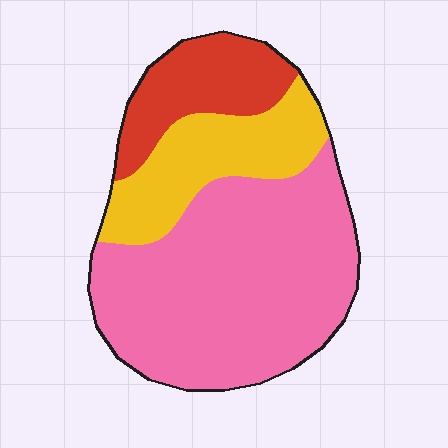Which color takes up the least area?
Red, at roughly 15%.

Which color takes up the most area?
Pink, at roughly 60%.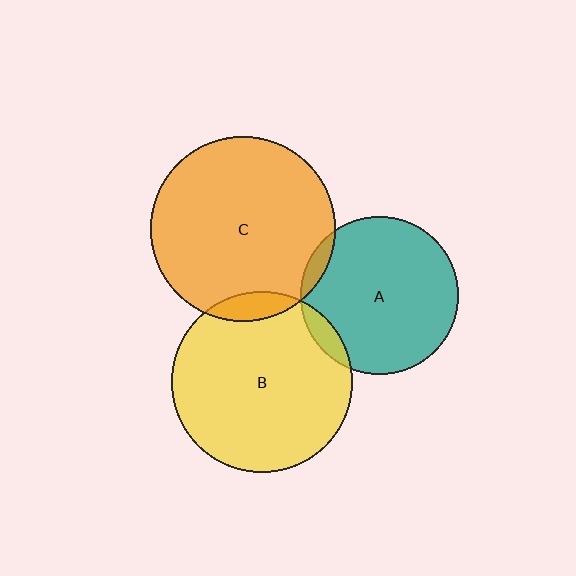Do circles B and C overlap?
Yes.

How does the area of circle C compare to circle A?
Approximately 1.4 times.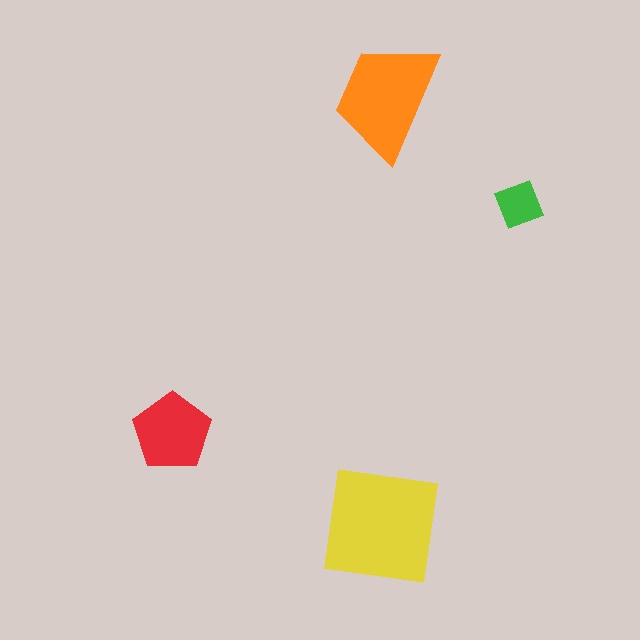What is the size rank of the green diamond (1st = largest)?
4th.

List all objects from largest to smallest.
The yellow square, the orange trapezoid, the red pentagon, the green diamond.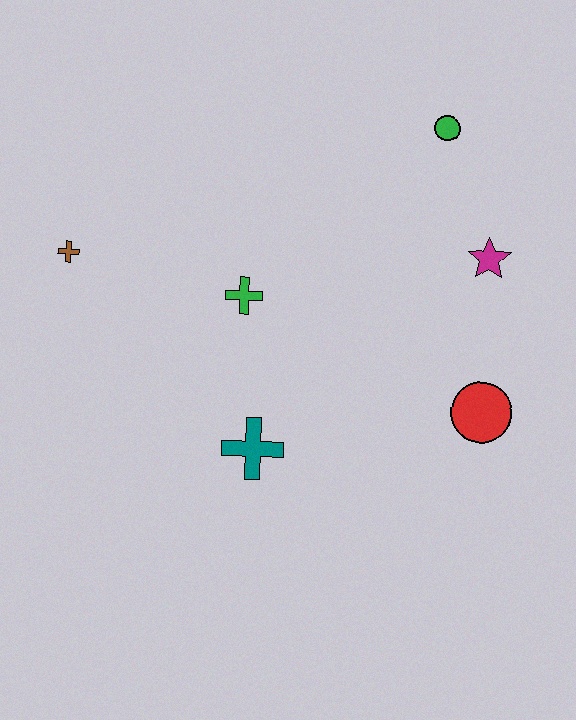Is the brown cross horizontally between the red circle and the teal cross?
No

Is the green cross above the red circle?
Yes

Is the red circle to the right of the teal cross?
Yes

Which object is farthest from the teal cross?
The green circle is farthest from the teal cross.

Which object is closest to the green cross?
The teal cross is closest to the green cross.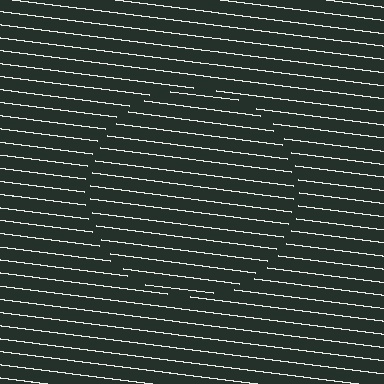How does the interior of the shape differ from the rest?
The interior of the shape contains the same grating, shifted by half a period — the contour is defined by the phase discontinuity where line-ends from the inner and outer gratings abut.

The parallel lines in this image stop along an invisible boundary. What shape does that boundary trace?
An illusory circle. The interior of the shape contains the same grating, shifted by half a period — the contour is defined by the phase discontinuity where line-ends from the inner and outer gratings abut.